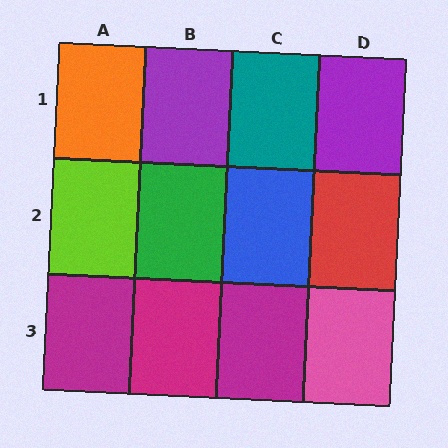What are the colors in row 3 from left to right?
Magenta, magenta, magenta, pink.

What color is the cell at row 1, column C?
Teal.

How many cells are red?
1 cell is red.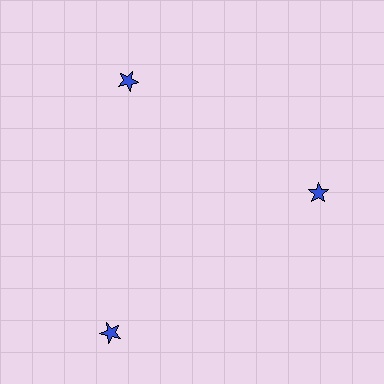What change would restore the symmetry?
The symmetry would be restored by moving it inward, back onto the ring so that all 3 stars sit at equal angles and equal distance from the center.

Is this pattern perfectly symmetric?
No. The 3 blue stars are arranged in a ring, but one element near the 7 o'clock position is pushed outward from the center, breaking the 3-fold rotational symmetry.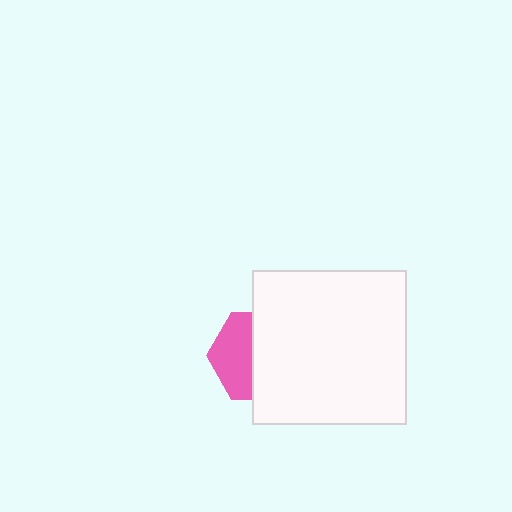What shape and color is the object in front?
The object in front is a white square.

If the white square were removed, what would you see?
You would see the complete pink hexagon.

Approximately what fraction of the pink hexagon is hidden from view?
Roughly 57% of the pink hexagon is hidden behind the white square.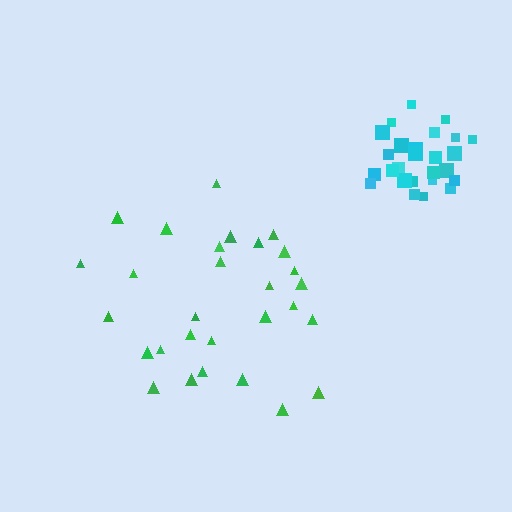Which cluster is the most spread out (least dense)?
Green.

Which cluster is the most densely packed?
Cyan.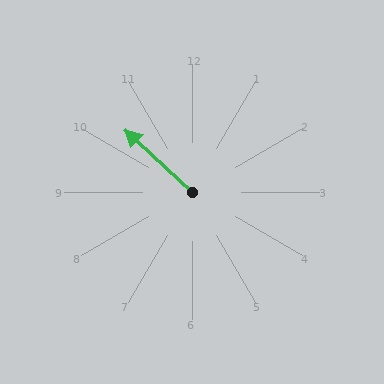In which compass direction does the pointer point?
Northwest.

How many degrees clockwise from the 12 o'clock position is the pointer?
Approximately 313 degrees.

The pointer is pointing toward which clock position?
Roughly 10 o'clock.